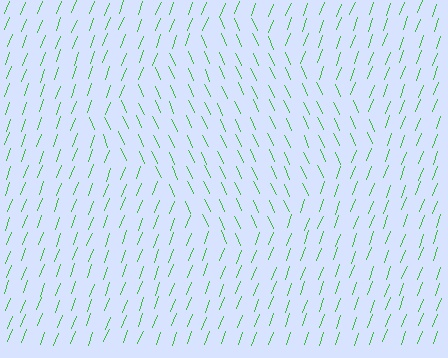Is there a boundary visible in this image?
Yes, there is a texture boundary formed by a change in line orientation.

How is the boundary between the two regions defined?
The boundary is defined purely by a change in line orientation (approximately 45 degrees difference). All lines are the same color and thickness.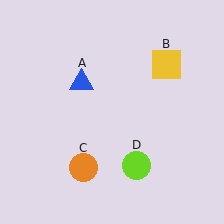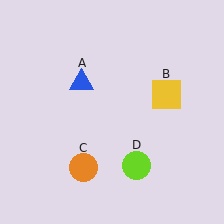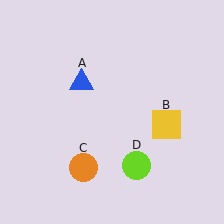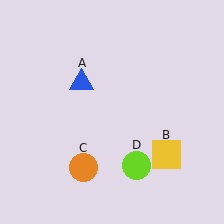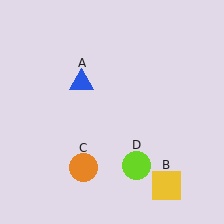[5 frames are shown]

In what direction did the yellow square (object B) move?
The yellow square (object B) moved down.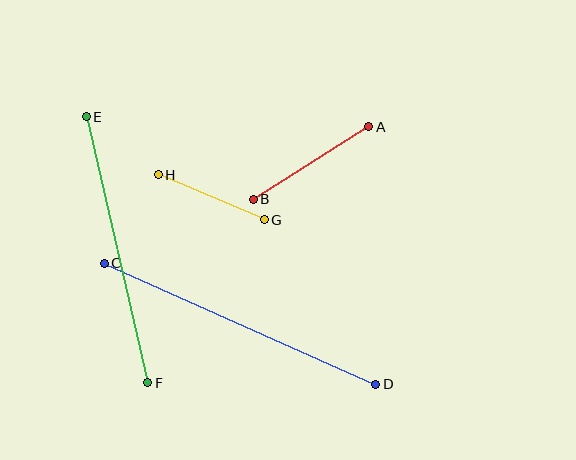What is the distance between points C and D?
The distance is approximately 297 pixels.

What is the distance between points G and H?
The distance is approximately 115 pixels.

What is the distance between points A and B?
The distance is approximately 136 pixels.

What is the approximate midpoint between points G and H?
The midpoint is at approximately (211, 197) pixels.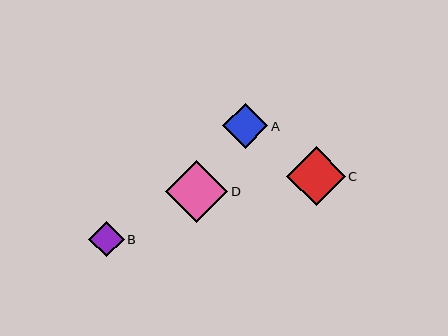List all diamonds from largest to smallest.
From largest to smallest: D, C, A, B.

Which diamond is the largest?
Diamond D is the largest with a size of approximately 62 pixels.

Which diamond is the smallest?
Diamond B is the smallest with a size of approximately 36 pixels.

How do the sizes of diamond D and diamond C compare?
Diamond D and diamond C are approximately the same size.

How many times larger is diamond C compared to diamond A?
Diamond C is approximately 1.3 times the size of diamond A.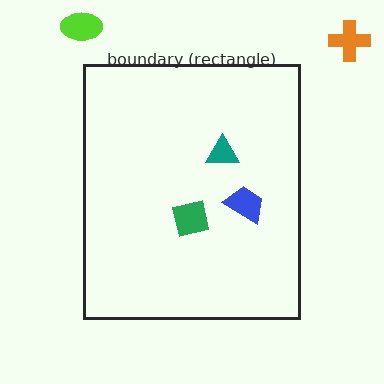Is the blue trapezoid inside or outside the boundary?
Inside.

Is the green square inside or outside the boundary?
Inside.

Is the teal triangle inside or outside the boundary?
Inside.